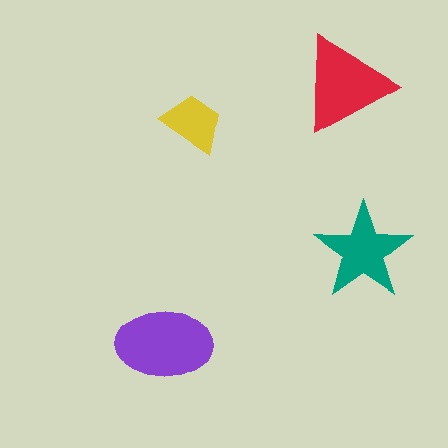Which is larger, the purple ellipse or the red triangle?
The purple ellipse.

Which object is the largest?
The purple ellipse.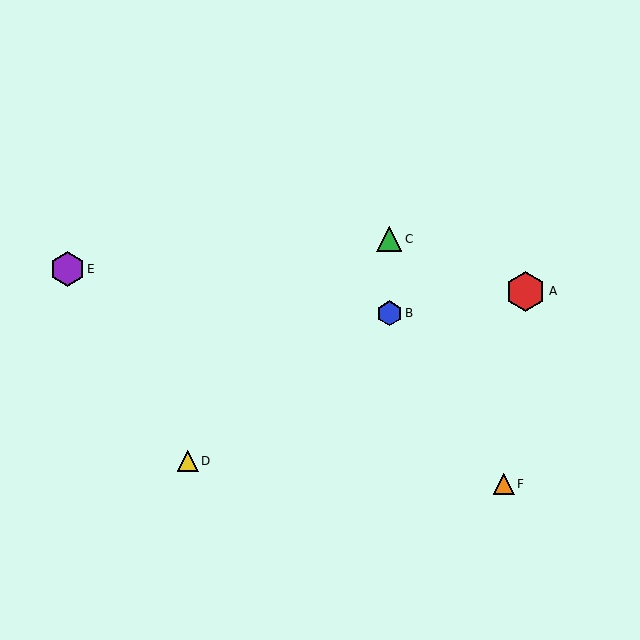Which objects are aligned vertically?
Objects B, C are aligned vertically.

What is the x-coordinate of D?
Object D is at x≈188.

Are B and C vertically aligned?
Yes, both are at x≈389.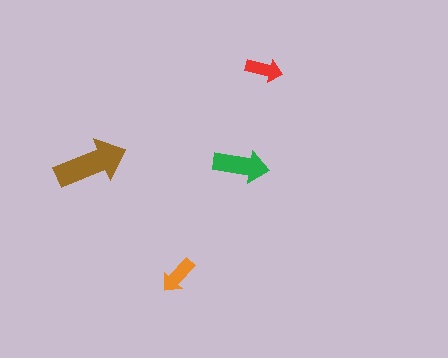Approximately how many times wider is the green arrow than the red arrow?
About 1.5 times wider.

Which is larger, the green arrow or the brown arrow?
The brown one.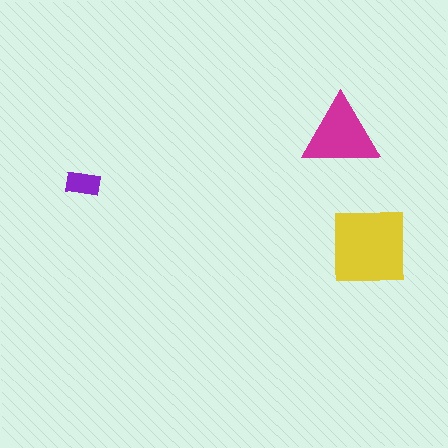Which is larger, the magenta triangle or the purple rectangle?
The magenta triangle.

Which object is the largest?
The yellow square.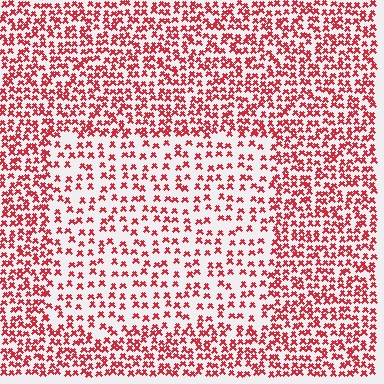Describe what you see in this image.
The image contains small red elements arranged at two different densities. A rectangle-shaped region is visible where the elements are less densely packed than the surrounding area.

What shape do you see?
I see a rectangle.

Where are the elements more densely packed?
The elements are more densely packed outside the rectangle boundary.